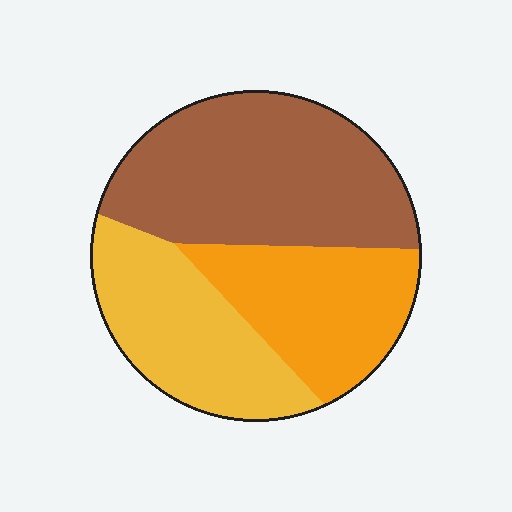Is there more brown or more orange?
Brown.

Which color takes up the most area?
Brown, at roughly 45%.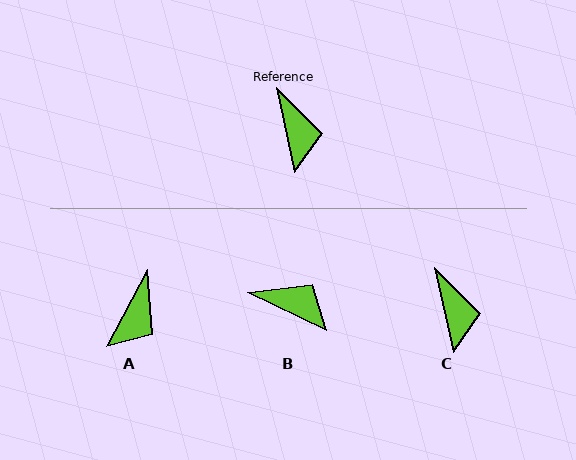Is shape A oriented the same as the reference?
No, it is off by about 41 degrees.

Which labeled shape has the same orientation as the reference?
C.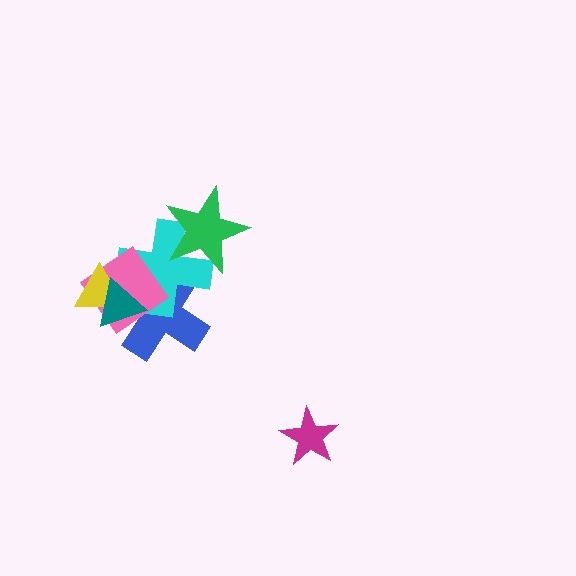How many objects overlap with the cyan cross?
5 objects overlap with the cyan cross.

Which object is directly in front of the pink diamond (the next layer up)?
The yellow triangle is directly in front of the pink diamond.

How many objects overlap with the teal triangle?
4 objects overlap with the teal triangle.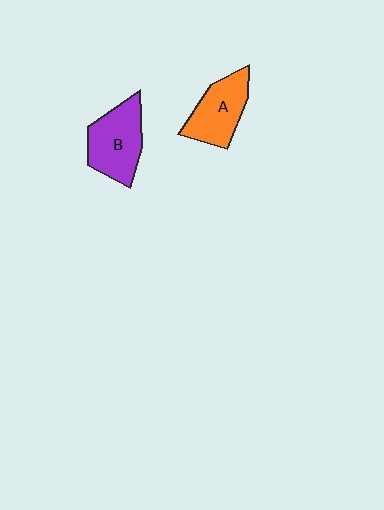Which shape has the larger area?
Shape B (purple).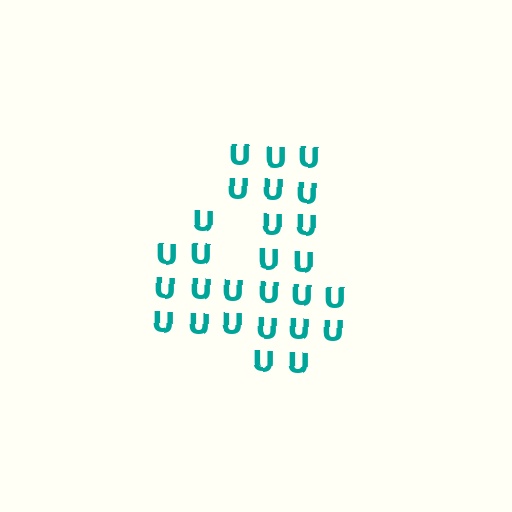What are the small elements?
The small elements are letter U's.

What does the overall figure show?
The overall figure shows the digit 4.